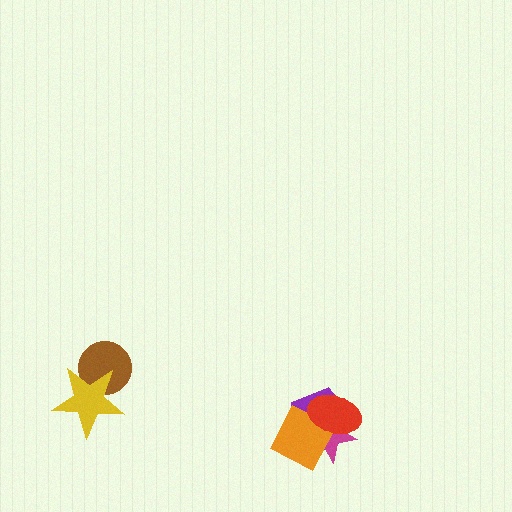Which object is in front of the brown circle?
The yellow star is in front of the brown circle.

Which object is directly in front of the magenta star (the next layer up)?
The orange diamond is directly in front of the magenta star.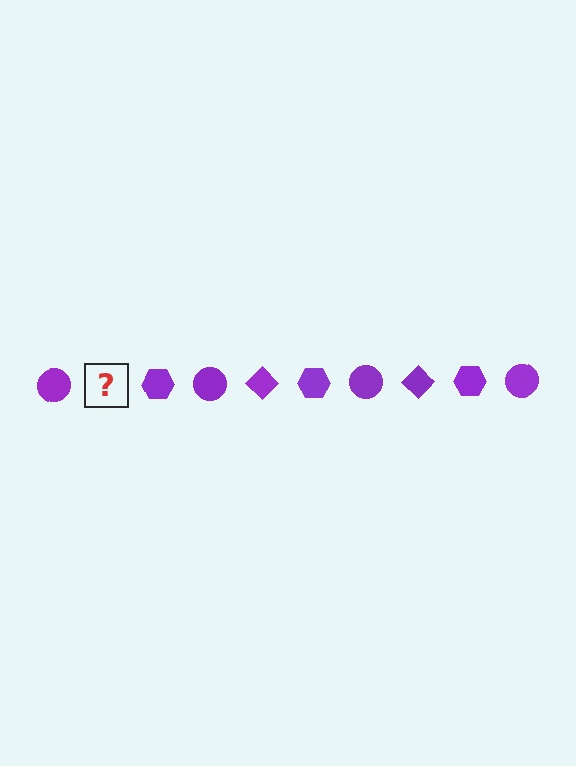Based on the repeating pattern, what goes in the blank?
The blank should be a purple diamond.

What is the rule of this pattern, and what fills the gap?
The rule is that the pattern cycles through circle, diamond, hexagon shapes in purple. The gap should be filled with a purple diamond.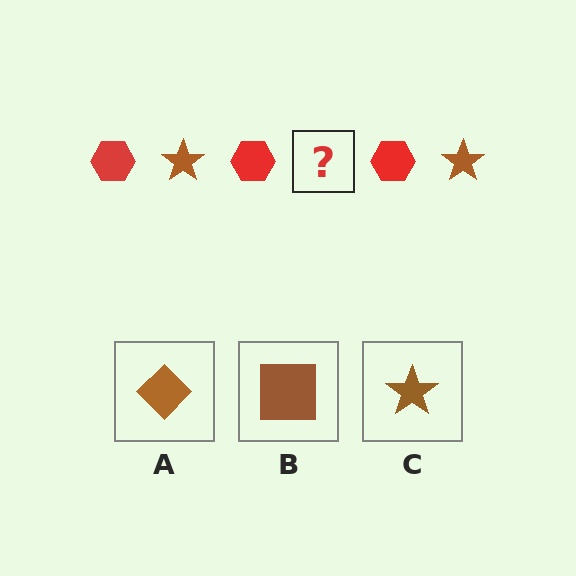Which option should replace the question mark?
Option C.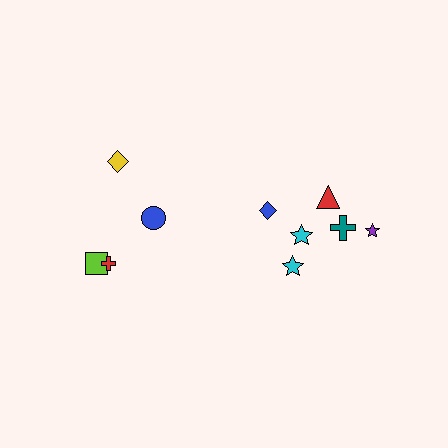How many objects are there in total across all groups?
There are 10 objects.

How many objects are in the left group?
There are 4 objects.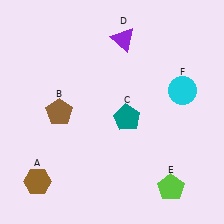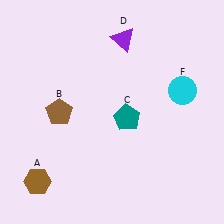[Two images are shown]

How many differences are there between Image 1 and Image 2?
There is 1 difference between the two images.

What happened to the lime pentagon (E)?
The lime pentagon (E) was removed in Image 2. It was in the bottom-right area of Image 1.